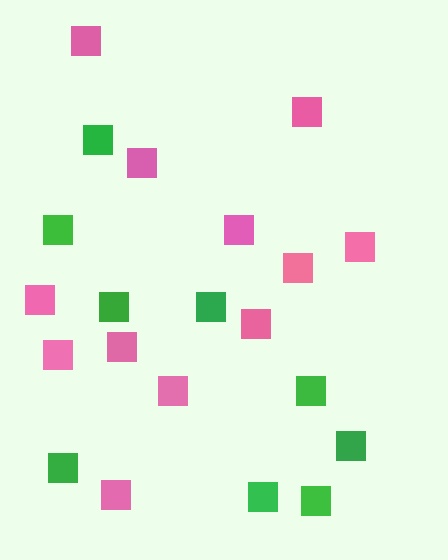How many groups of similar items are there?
There are 2 groups: one group of pink squares (12) and one group of green squares (9).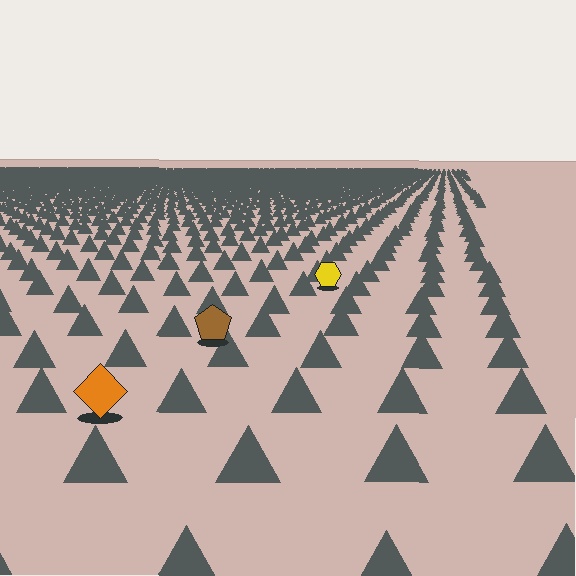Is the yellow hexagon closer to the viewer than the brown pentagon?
No. The brown pentagon is closer — you can tell from the texture gradient: the ground texture is coarser near it.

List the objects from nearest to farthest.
From nearest to farthest: the orange diamond, the brown pentagon, the yellow hexagon.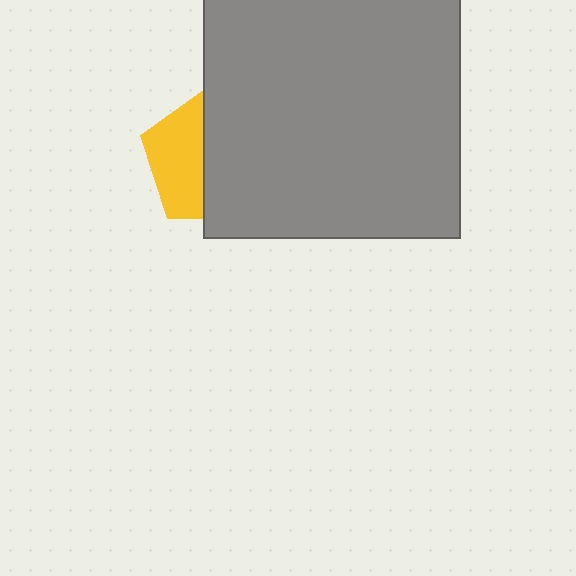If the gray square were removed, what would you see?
You would see the complete yellow pentagon.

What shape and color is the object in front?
The object in front is a gray square.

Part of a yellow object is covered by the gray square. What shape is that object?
It is a pentagon.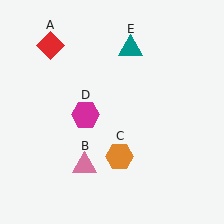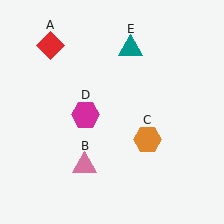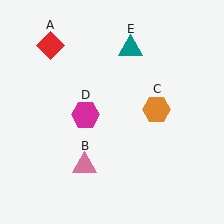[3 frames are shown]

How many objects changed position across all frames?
1 object changed position: orange hexagon (object C).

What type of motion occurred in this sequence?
The orange hexagon (object C) rotated counterclockwise around the center of the scene.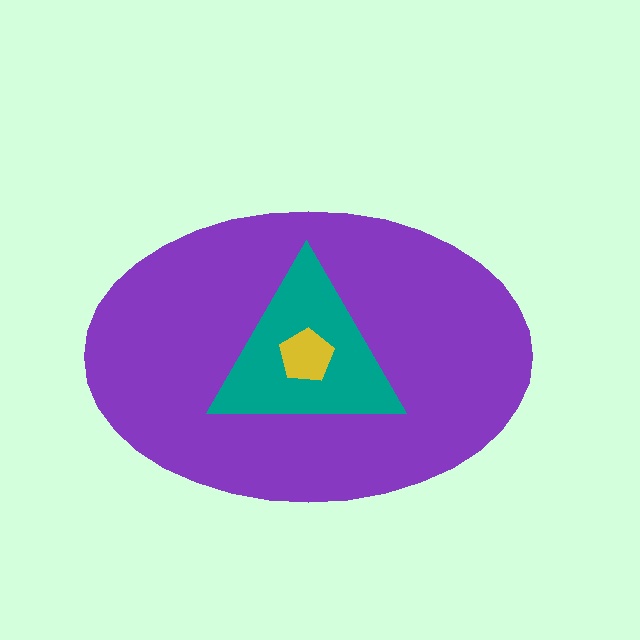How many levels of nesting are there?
3.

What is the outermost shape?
The purple ellipse.